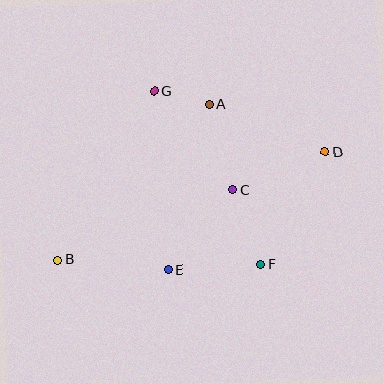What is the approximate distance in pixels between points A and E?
The distance between A and E is approximately 170 pixels.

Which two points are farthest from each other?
Points B and D are farthest from each other.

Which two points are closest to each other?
Points A and G are closest to each other.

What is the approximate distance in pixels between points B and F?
The distance between B and F is approximately 203 pixels.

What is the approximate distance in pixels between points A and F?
The distance between A and F is approximately 168 pixels.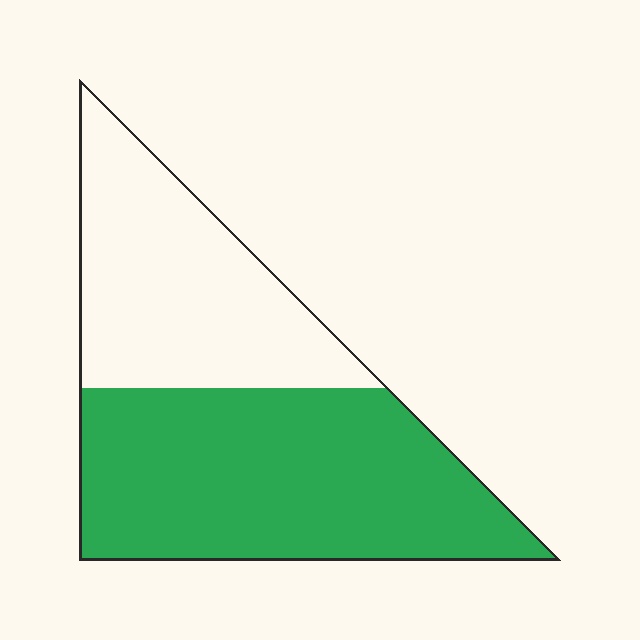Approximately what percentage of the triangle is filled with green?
Approximately 60%.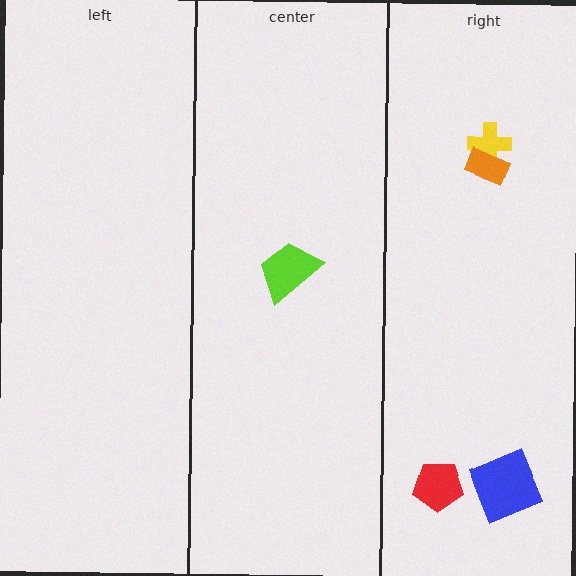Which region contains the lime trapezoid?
The center region.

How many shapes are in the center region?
1.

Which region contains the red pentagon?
The right region.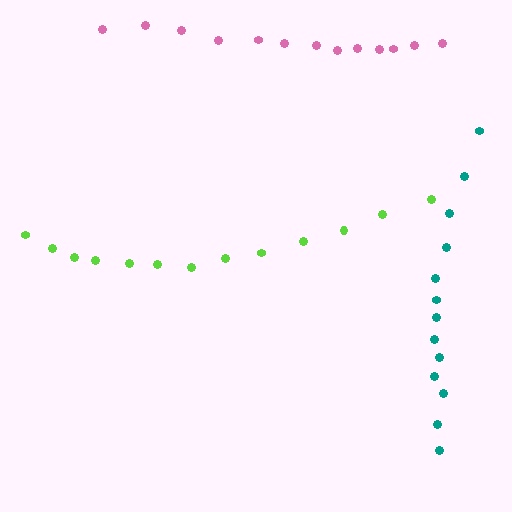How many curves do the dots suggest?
There are 3 distinct paths.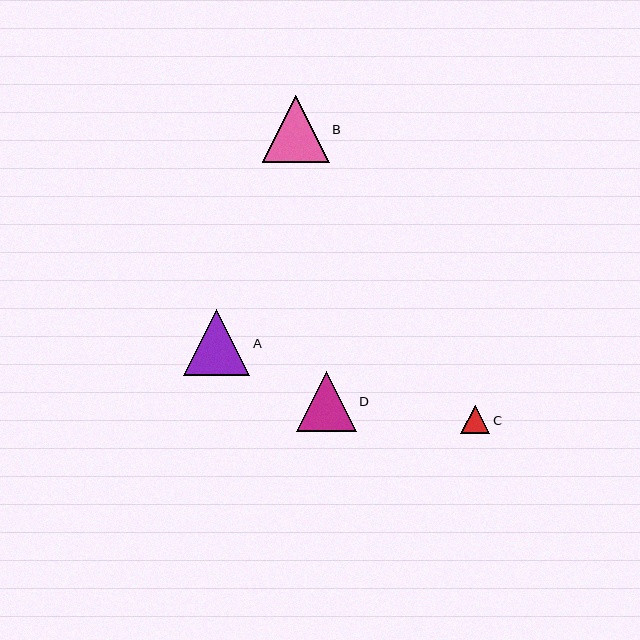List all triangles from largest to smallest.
From largest to smallest: B, A, D, C.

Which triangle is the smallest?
Triangle C is the smallest with a size of approximately 29 pixels.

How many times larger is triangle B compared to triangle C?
Triangle B is approximately 2.3 times the size of triangle C.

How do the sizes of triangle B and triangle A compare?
Triangle B and triangle A are approximately the same size.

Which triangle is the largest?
Triangle B is the largest with a size of approximately 67 pixels.